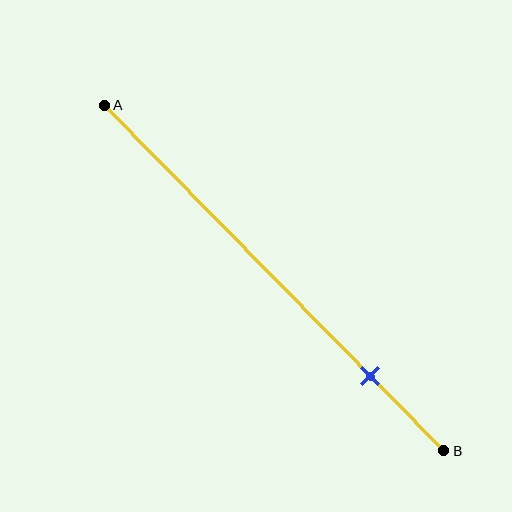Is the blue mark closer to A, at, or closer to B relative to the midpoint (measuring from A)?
The blue mark is closer to point B than the midpoint of segment AB.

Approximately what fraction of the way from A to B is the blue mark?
The blue mark is approximately 80% of the way from A to B.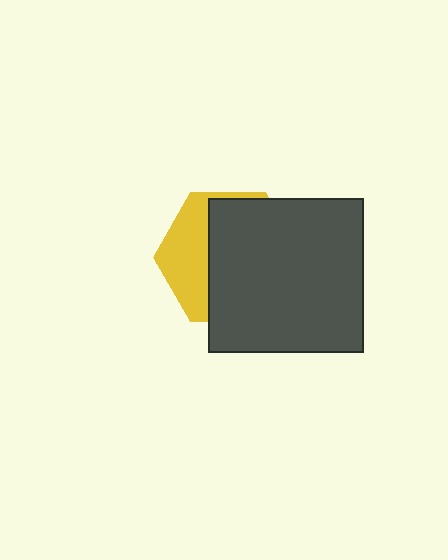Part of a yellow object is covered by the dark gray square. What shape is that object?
It is a hexagon.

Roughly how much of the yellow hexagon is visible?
A small part of it is visible (roughly 34%).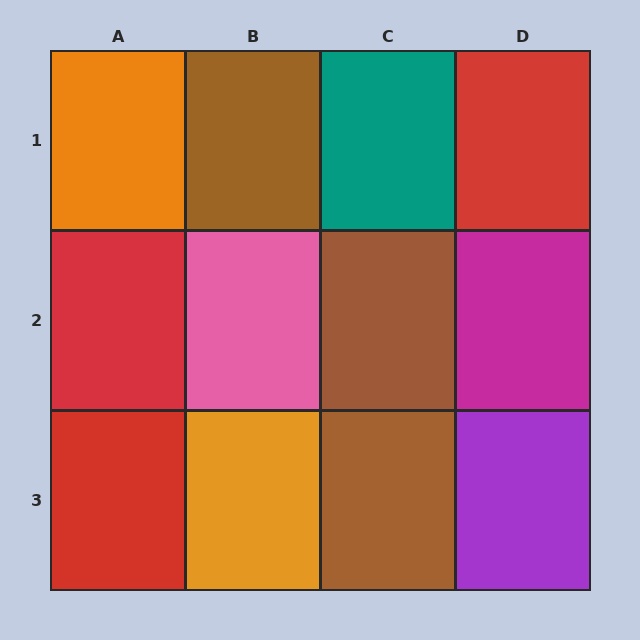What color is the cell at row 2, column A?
Red.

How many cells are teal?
1 cell is teal.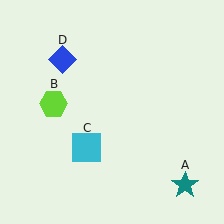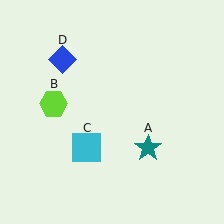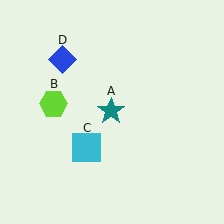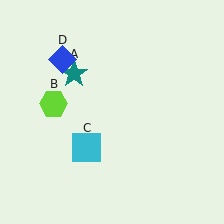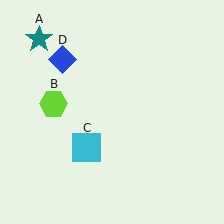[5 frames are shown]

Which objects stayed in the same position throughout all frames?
Lime hexagon (object B) and cyan square (object C) and blue diamond (object D) remained stationary.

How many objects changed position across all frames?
1 object changed position: teal star (object A).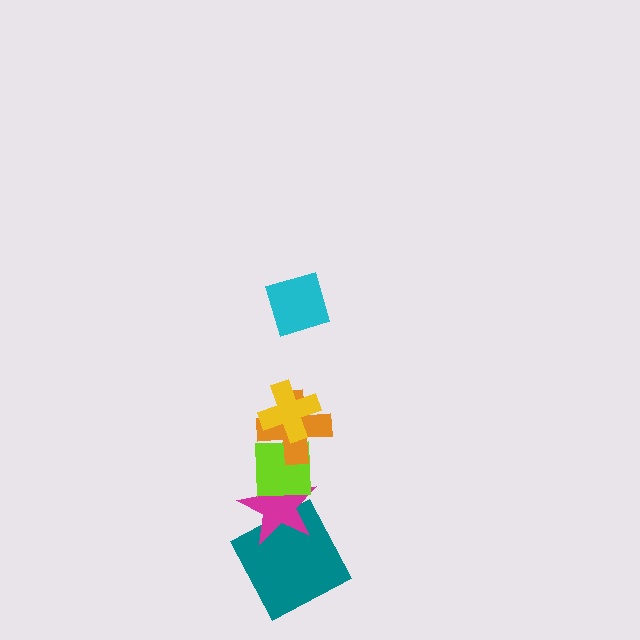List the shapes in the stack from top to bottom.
From top to bottom: the cyan diamond, the yellow cross, the orange cross, the lime square, the magenta star, the teal square.